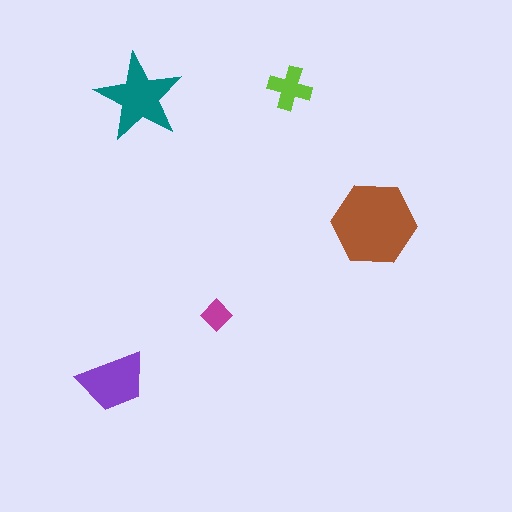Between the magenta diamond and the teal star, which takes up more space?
The teal star.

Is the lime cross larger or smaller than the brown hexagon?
Smaller.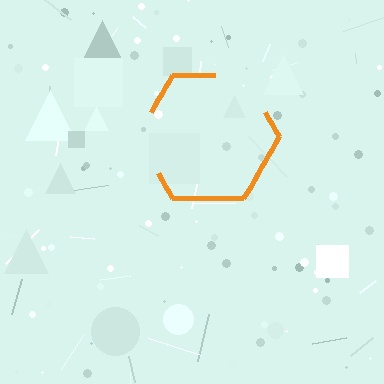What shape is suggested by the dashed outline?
The dashed outline suggests a hexagon.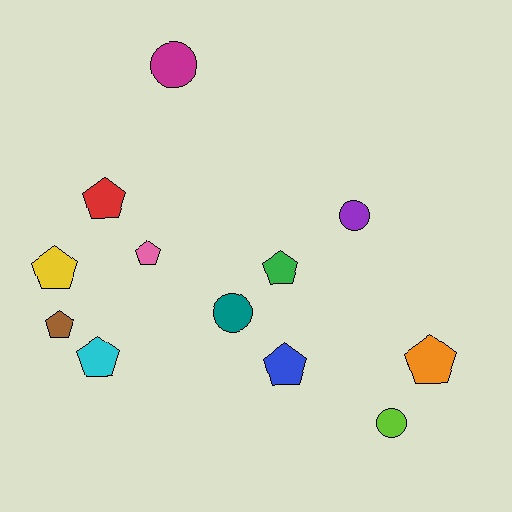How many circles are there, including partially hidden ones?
There are 4 circles.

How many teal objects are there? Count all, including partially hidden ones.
There is 1 teal object.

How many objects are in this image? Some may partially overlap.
There are 12 objects.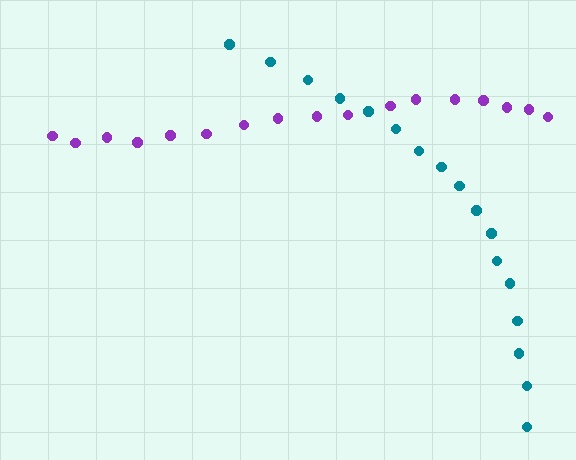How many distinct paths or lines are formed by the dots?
There are 2 distinct paths.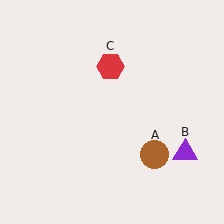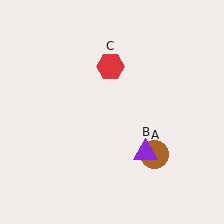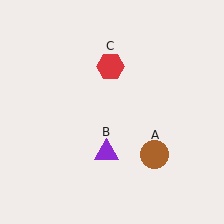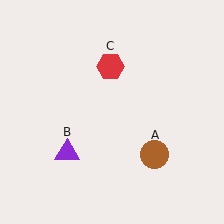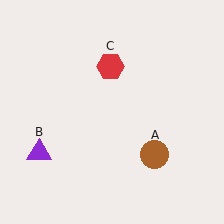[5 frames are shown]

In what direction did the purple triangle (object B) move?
The purple triangle (object B) moved left.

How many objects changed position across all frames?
1 object changed position: purple triangle (object B).